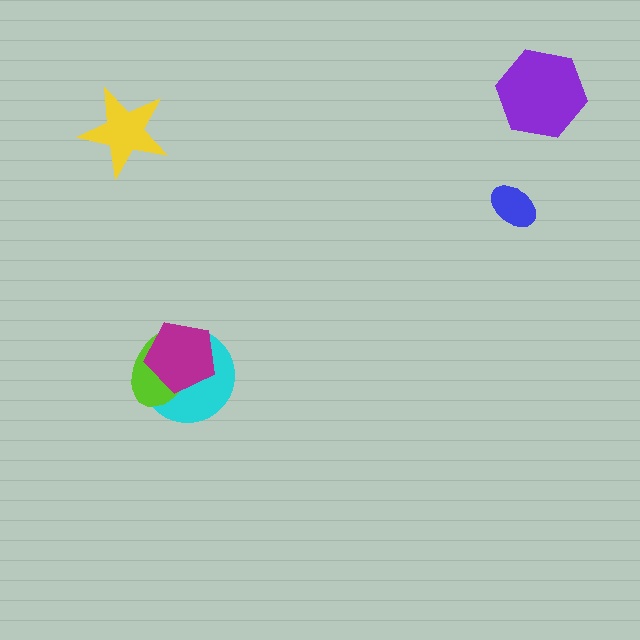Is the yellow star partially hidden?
No, no other shape covers it.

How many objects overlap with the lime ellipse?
2 objects overlap with the lime ellipse.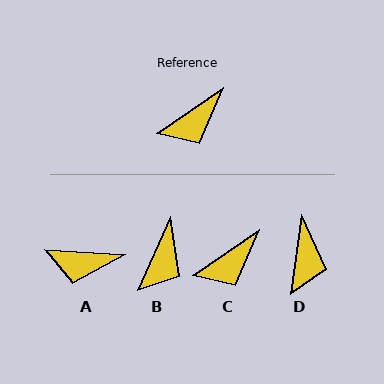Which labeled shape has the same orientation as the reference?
C.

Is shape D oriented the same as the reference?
No, it is off by about 48 degrees.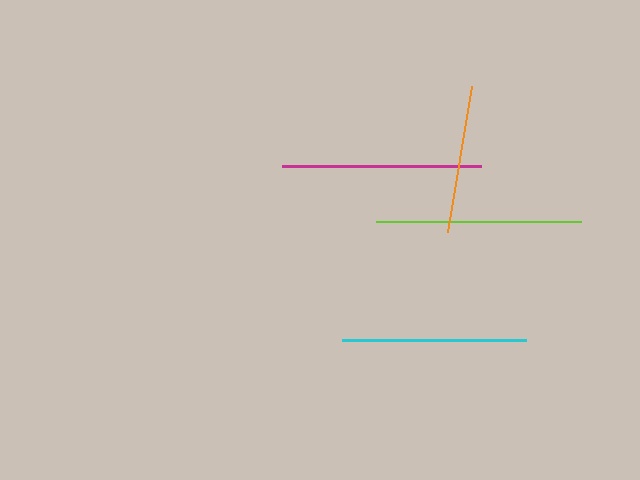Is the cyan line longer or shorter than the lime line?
The lime line is longer than the cyan line.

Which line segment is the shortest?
The orange line is the shortest at approximately 148 pixels.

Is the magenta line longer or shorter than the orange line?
The magenta line is longer than the orange line.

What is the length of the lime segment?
The lime segment is approximately 206 pixels long.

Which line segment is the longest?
The lime line is the longest at approximately 206 pixels.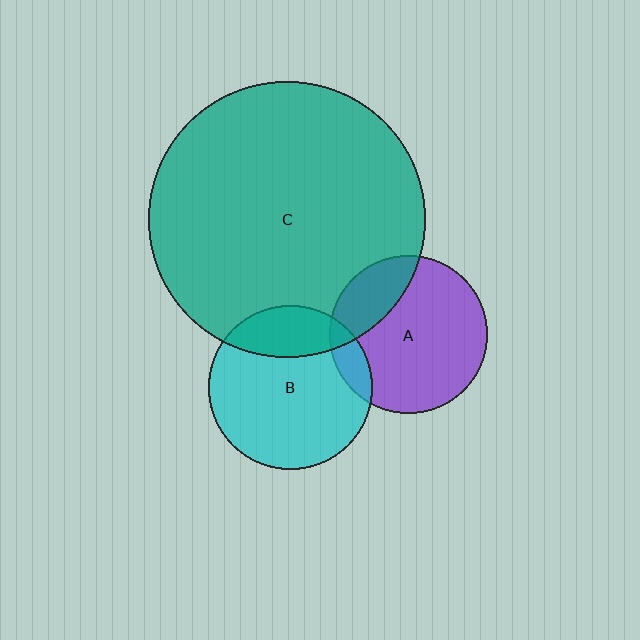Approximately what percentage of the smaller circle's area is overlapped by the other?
Approximately 10%.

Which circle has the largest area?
Circle C (teal).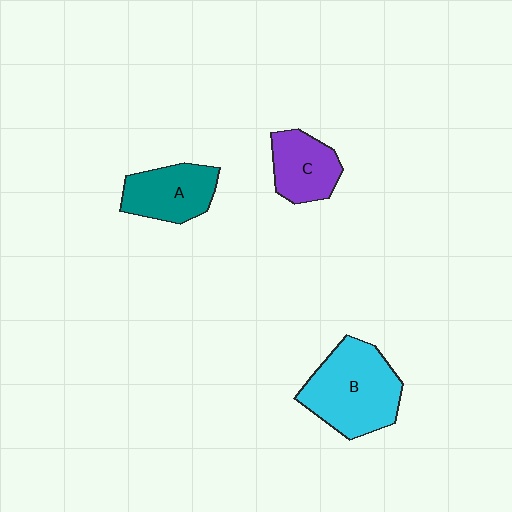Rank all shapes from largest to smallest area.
From largest to smallest: B (cyan), A (teal), C (purple).